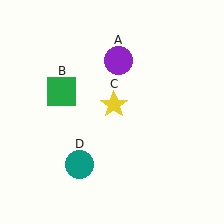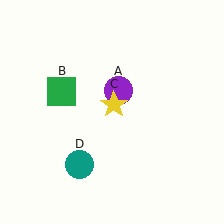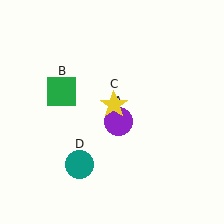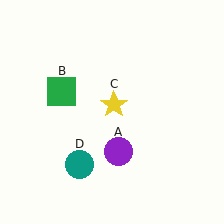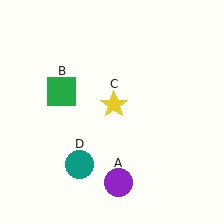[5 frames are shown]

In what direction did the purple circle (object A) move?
The purple circle (object A) moved down.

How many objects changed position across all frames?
1 object changed position: purple circle (object A).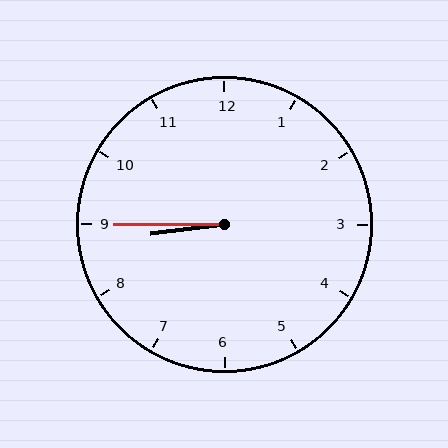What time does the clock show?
8:45.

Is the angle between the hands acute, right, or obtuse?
It is acute.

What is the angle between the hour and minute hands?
Approximately 8 degrees.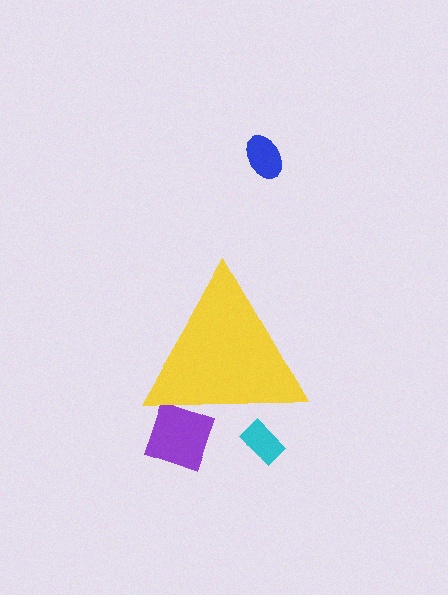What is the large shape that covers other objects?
A yellow triangle.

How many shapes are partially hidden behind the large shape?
2 shapes are partially hidden.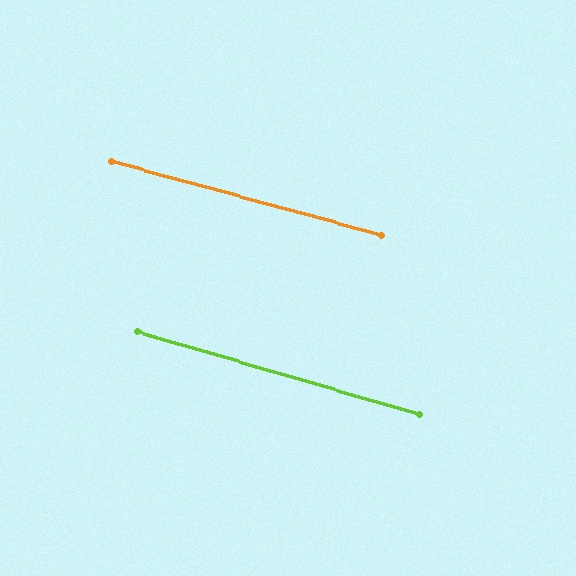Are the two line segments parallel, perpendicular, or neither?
Parallel — their directions differ by only 1.0°.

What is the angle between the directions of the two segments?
Approximately 1 degree.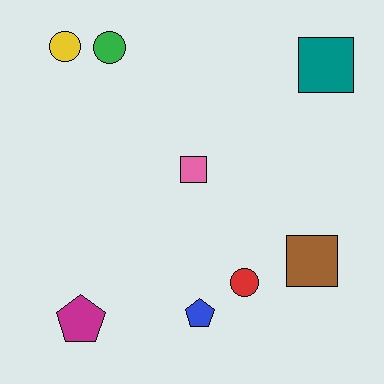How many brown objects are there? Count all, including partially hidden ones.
There is 1 brown object.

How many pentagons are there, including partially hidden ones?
There are 2 pentagons.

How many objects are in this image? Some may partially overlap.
There are 8 objects.